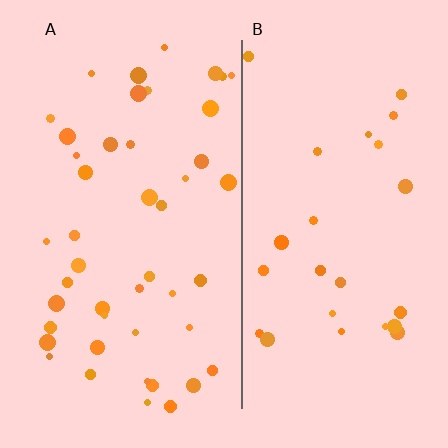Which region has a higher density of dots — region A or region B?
A (the left).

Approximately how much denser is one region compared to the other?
Approximately 1.8× — region A over region B.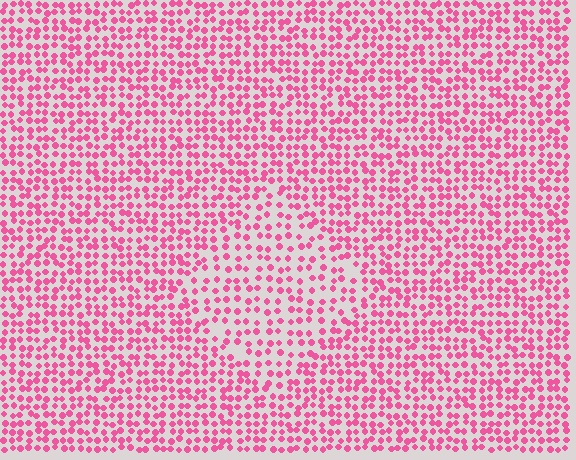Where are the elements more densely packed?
The elements are more densely packed outside the diamond boundary.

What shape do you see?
I see a diamond.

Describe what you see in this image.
The image contains small pink elements arranged at two different densities. A diamond-shaped region is visible where the elements are less densely packed than the surrounding area.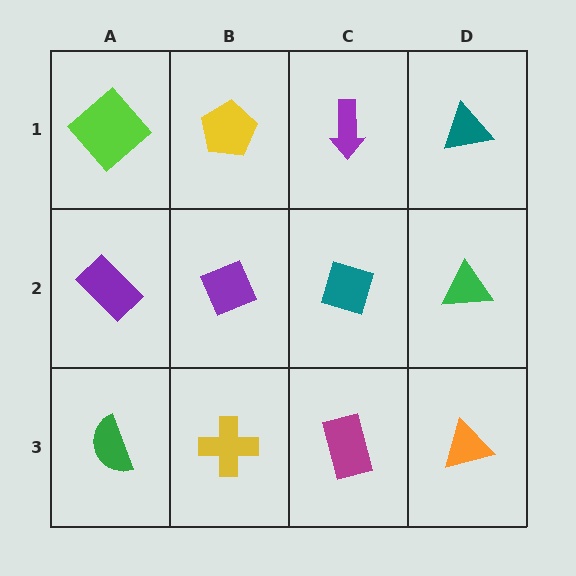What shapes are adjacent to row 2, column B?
A yellow pentagon (row 1, column B), a yellow cross (row 3, column B), a purple rectangle (row 2, column A), a teal diamond (row 2, column C).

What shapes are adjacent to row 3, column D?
A green triangle (row 2, column D), a magenta rectangle (row 3, column C).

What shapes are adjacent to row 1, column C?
A teal diamond (row 2, column C), a yellow pentagon (row 1, column B), a teal triangle (row 1, column D).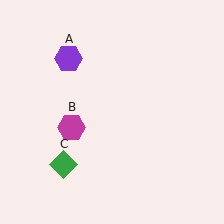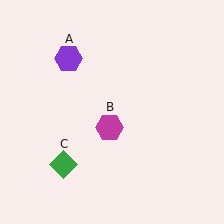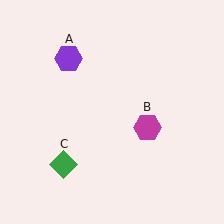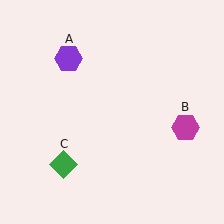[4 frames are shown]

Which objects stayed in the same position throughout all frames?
Purple hexagon (object A) and green diamond (object C) remained stationary.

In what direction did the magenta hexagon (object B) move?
The magenta hexagon (object B) moved right.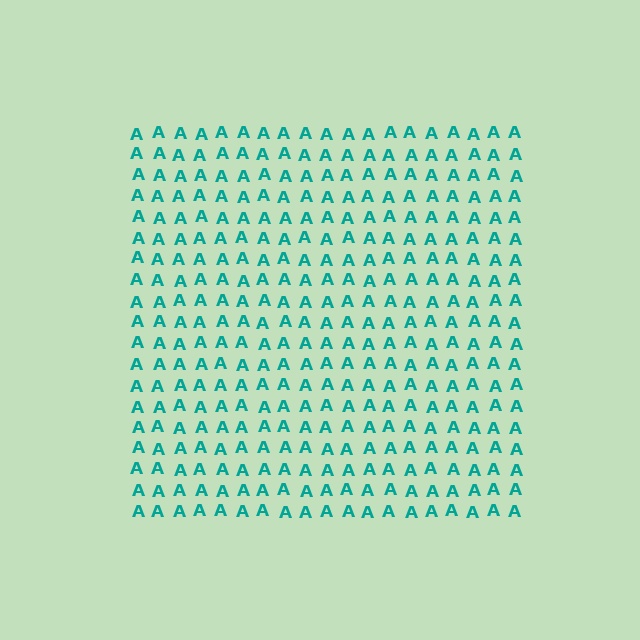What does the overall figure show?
The overall figure shows a square.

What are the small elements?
The small elements are letter A's.